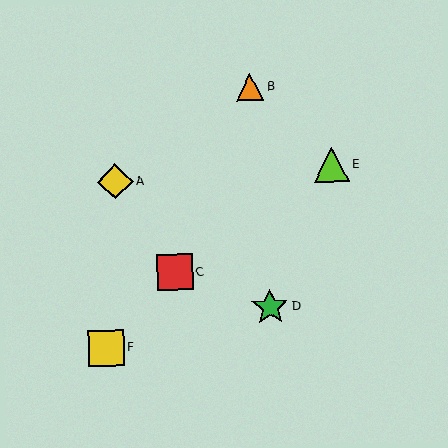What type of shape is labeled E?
Shape E is a lime triangle.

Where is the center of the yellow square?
The center of the yellow square is at (107, 348).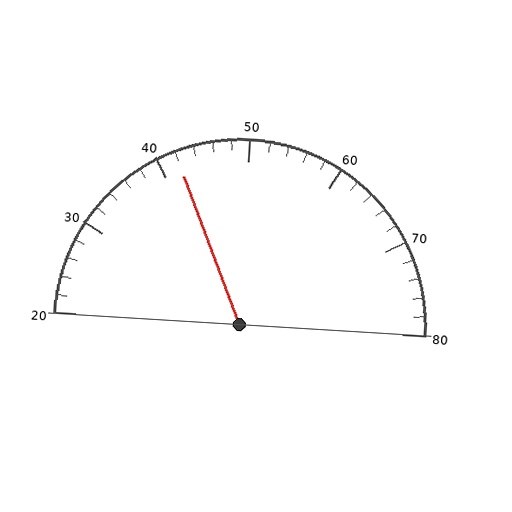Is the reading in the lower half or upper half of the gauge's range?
The reading is in the lower half of the range (20 to 80).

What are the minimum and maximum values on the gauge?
The gauge ranges from 20 to 80.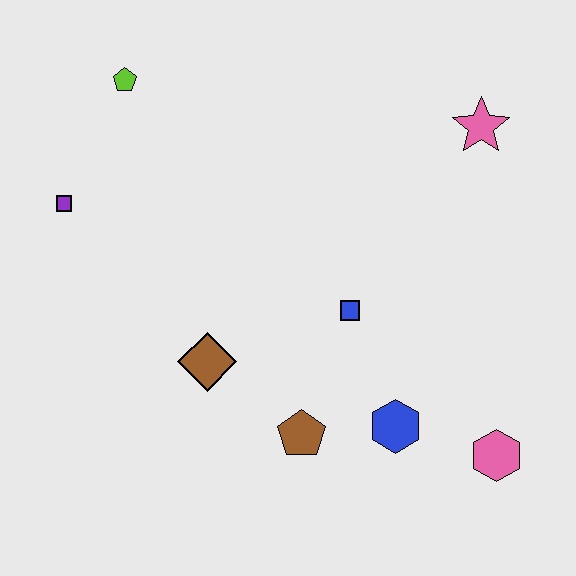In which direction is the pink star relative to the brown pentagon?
The pink star is above the brown pentagon.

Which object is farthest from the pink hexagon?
The lime pentagon is farthest from the pink hexagon.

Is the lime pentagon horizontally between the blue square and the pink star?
No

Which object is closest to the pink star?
The blue square is closest to the pink star.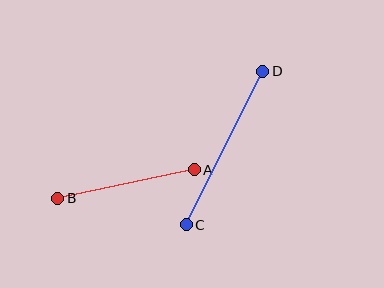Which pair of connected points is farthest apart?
Points C and D are farthest apart.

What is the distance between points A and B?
The distance is approximately 140 pixels.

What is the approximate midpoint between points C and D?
The midpoint is at approximately (225, 148) pixels.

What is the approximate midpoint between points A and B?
The midpoint is at approximately (126, 184) pixels.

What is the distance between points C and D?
The distance is approximately 171 pixels.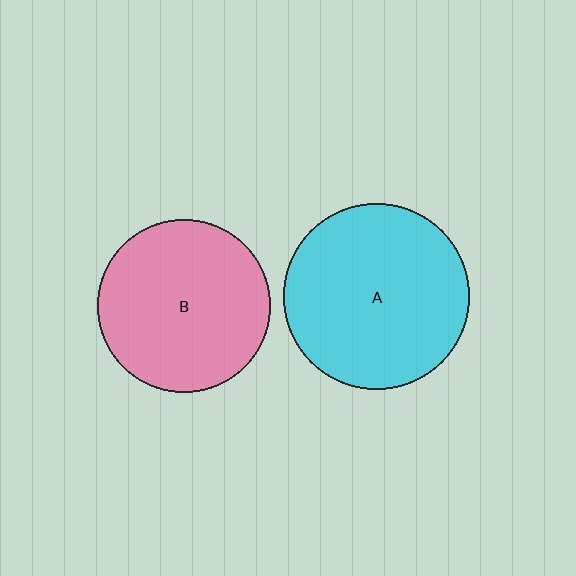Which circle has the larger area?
Circle A (cyan).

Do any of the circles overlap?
No, none of the circles overlap.